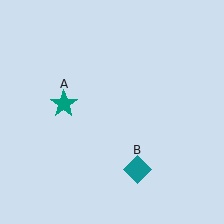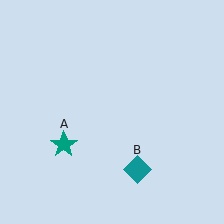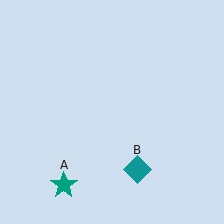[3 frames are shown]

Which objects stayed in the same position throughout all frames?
Teal diamond (object B) remained stationary.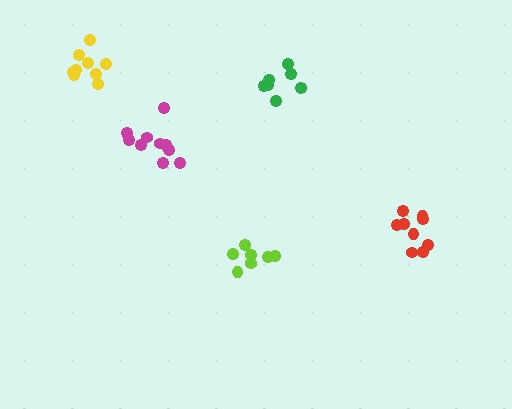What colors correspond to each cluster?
The clusters are colored: lime, green, magenta, red, yellow.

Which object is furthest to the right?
The red cluster is rightmost.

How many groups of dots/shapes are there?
There are 5 groups.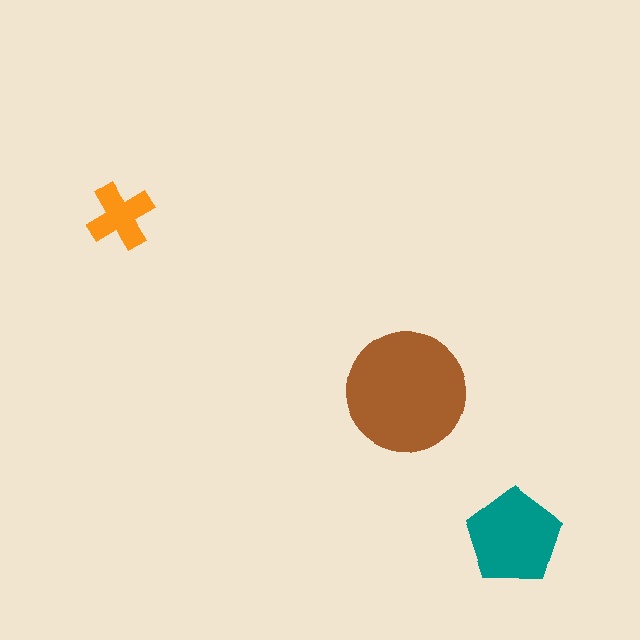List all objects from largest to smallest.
The brown circle, the teal pentagon, the orange cross.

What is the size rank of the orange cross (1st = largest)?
3rd.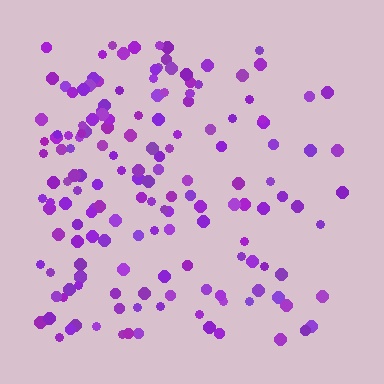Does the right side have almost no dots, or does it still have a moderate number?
Still a moderate number, just noticeably fewer than the left.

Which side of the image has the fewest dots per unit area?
The right.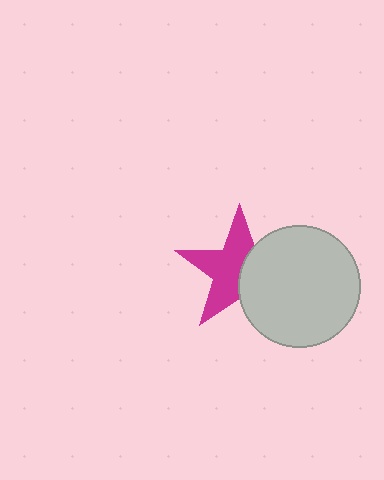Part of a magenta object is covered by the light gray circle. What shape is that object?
It is a star.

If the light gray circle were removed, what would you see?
You would see the complete magenta star.